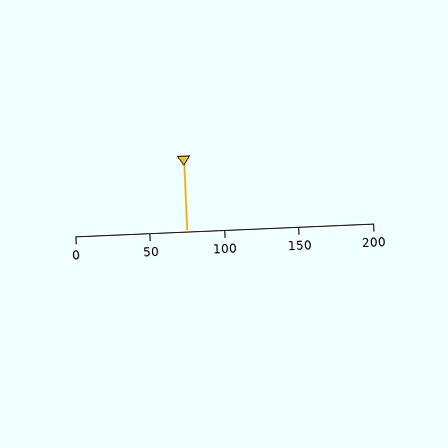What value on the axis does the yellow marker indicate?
The marker indicates approximately 75.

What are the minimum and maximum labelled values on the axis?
The axis runs from 0 to 200.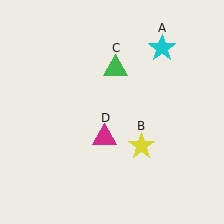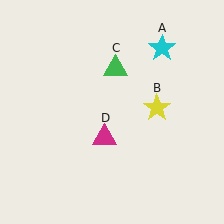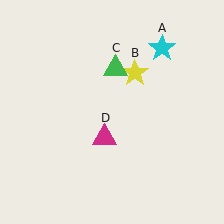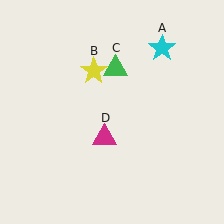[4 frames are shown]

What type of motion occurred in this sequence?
The yellow star (object B) rotated counterclockwise around the center of the scene.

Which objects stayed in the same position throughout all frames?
Cyan star (object A) and green triangle (object C) and magenta triangle (object D) remained stationary.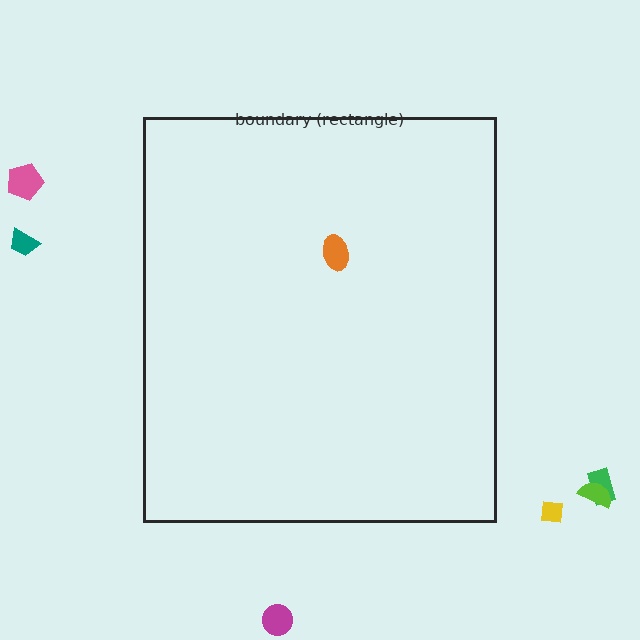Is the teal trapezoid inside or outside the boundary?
Outside.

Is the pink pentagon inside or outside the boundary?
Outside.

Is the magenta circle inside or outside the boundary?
Outside.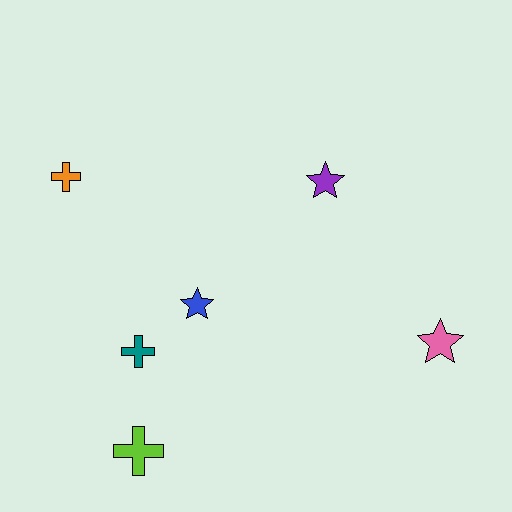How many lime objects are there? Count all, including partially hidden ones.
There is 1 lime object.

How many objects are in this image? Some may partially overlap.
There are 6 objects.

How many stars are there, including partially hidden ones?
There are 3 stars.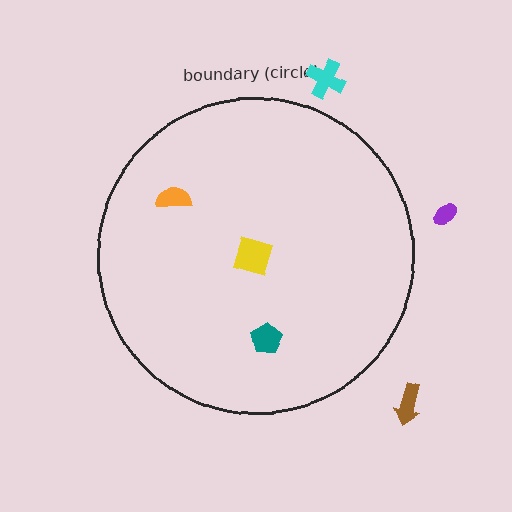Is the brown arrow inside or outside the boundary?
Outside.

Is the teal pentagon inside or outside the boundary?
Inside.